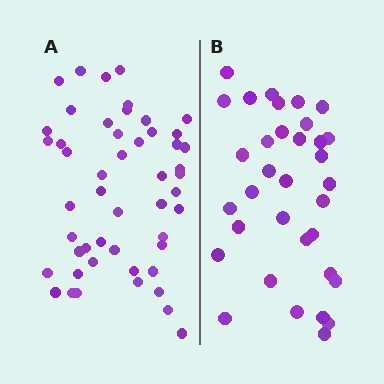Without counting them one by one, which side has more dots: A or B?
Region A (the left region) has more dots.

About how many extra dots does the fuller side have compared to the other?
Region A has approximately 15 more dots than region B.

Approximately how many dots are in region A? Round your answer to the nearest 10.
About 50 dots.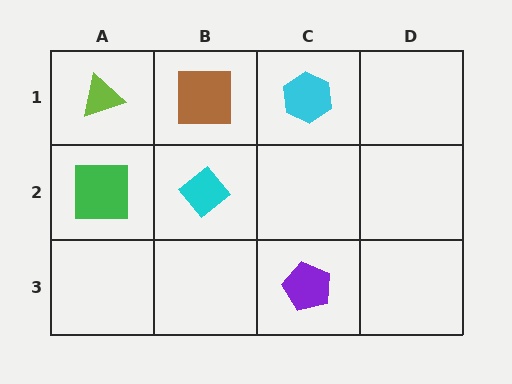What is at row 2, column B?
A cyan diamond.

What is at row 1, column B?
A brown square.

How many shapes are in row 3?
1 shape.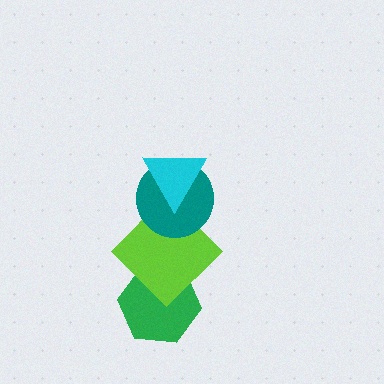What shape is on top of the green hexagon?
The lime diamond is on top of the green hexagon.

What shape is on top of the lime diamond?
The teal circle is on top of the lime diamond.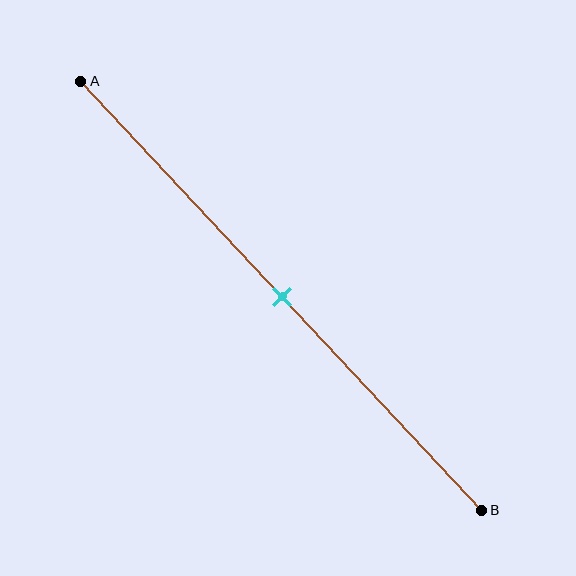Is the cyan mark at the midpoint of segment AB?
Yes, the mark is approximately at the midpoint.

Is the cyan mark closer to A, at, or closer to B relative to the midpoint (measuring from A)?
The cyan mark is approximately at the midpoint of segment AB.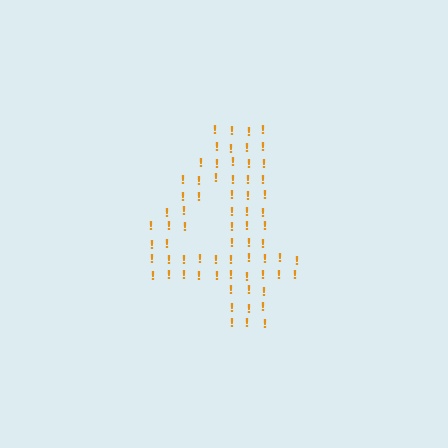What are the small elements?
The small elements are exclamation marks.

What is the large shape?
The large shape is the digit 4.